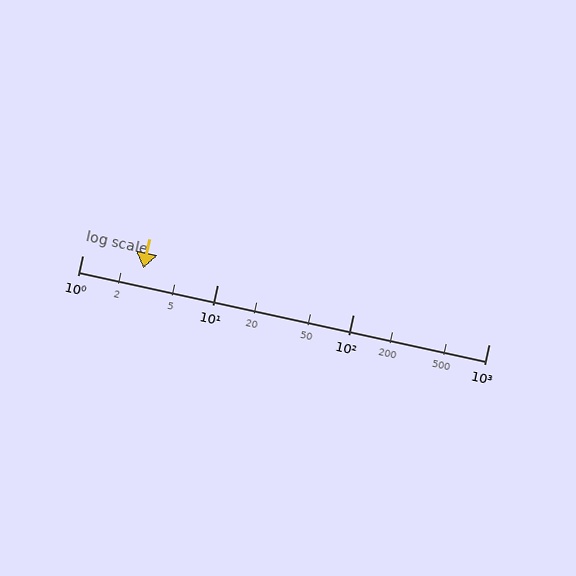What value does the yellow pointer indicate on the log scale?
The pointer indicates approximately 2.8.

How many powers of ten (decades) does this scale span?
The scale spans 3 decades, from 1 to 1000.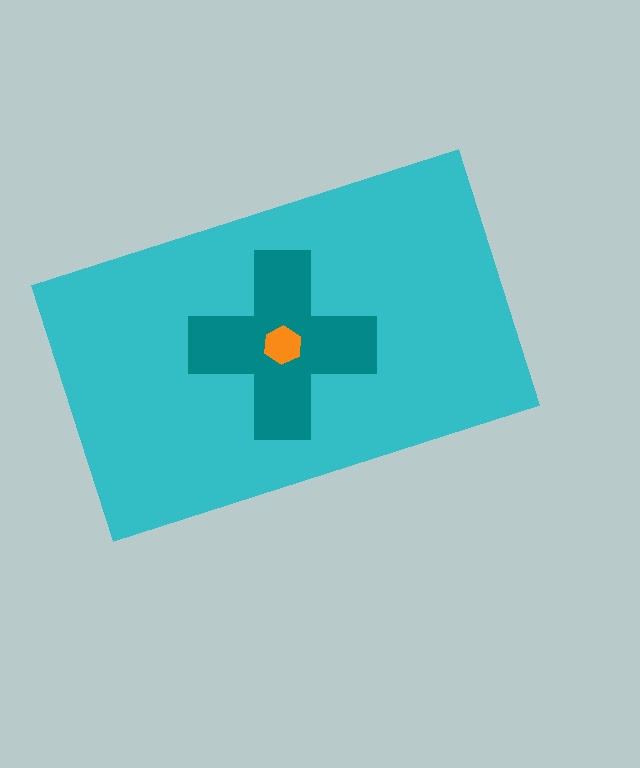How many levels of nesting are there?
3.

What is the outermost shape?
The cyan rectangle.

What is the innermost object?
The orange hexagon.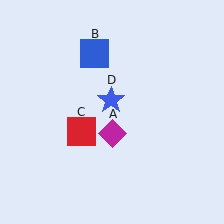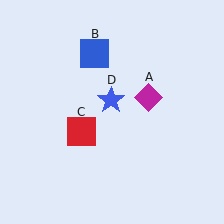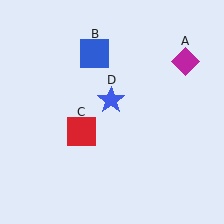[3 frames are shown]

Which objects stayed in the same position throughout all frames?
Blue square (object B) and red square (object C) and blue star (object D) remained stationary.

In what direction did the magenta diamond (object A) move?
The magenta diamond (object A) moved up and to the right.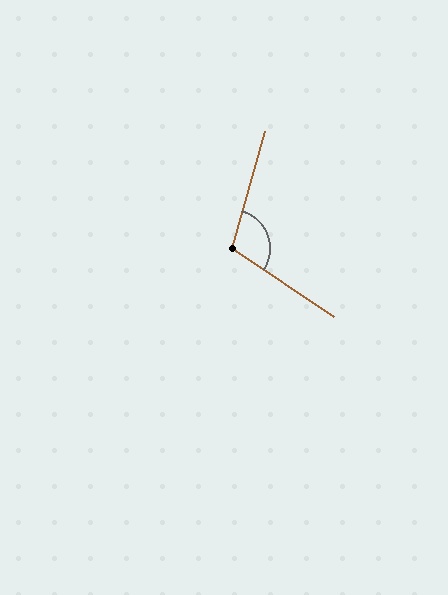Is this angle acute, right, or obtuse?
It is obtuse.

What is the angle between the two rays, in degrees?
Approximately 108 degrees.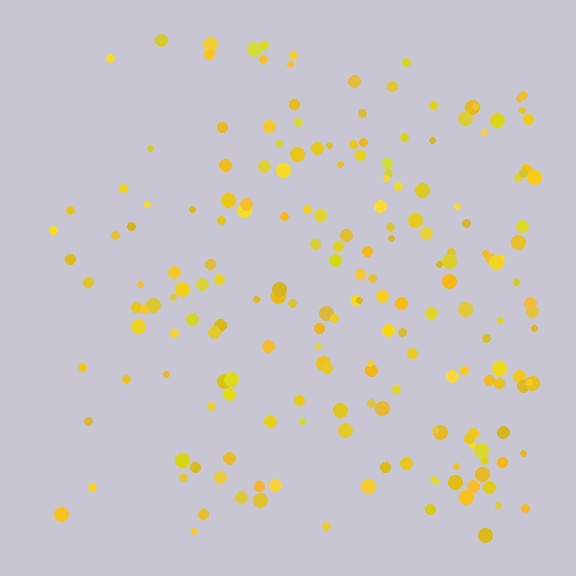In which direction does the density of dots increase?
From left to right, with the right side densest.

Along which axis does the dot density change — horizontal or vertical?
Horizontal.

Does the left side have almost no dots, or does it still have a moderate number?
Still a moderate number, just noticeably fewer than the right.